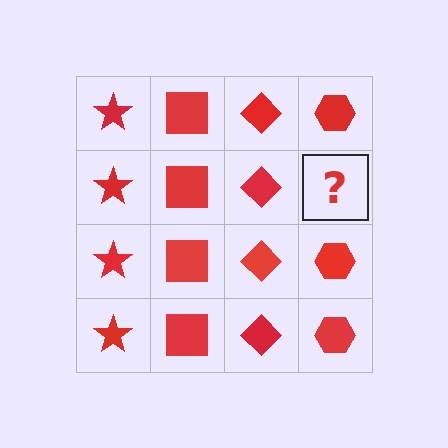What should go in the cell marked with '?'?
The missing cell should contain a red hexagon.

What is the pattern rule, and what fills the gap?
The rule is that each column has a consistent shape. The gap should be filled with a red hexagon.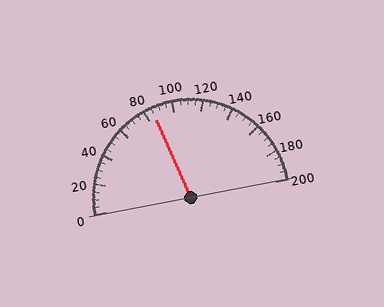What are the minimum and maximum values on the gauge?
The gauge ranges from 0 to 200.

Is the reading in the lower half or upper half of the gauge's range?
The reading is in the lower half of the range (0 to 200).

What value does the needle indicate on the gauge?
The needle indicates approximately 85.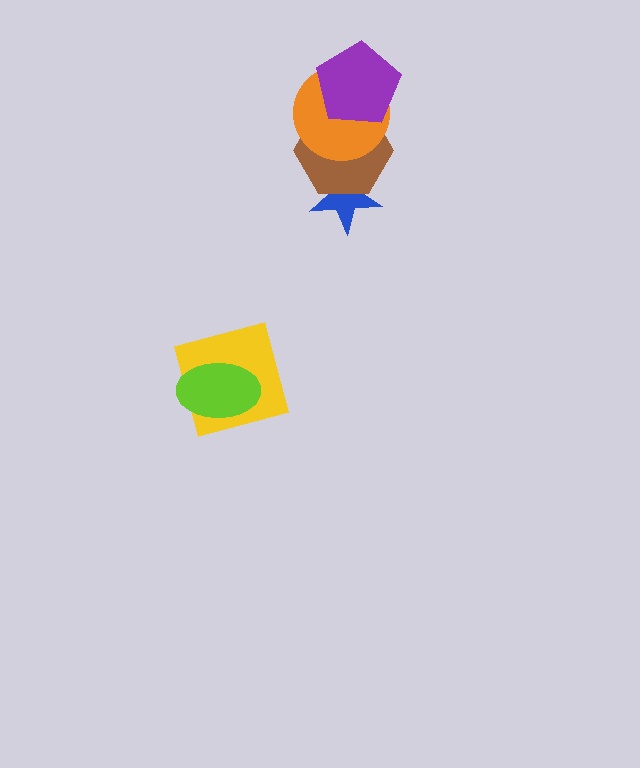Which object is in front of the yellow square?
The lime ellipse is in front of the yellow square.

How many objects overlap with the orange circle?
2 objects overlap with the orange circle.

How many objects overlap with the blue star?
1 object overlaps with the blue star.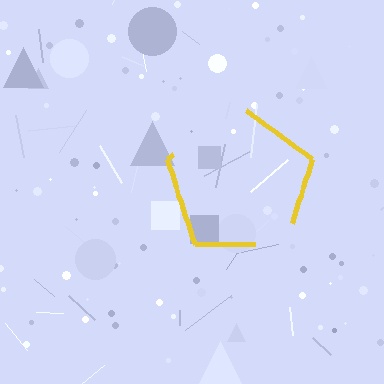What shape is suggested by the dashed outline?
The dashed outline suggests a pentagon.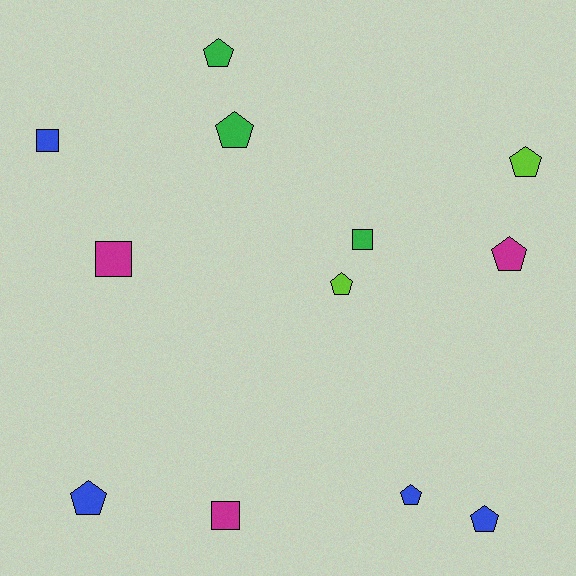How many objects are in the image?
There are 12 objects.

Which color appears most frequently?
Blue, with 4 objects.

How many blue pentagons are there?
There are 3 blue pentagons.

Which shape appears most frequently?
Pentagon, with 8 objects.